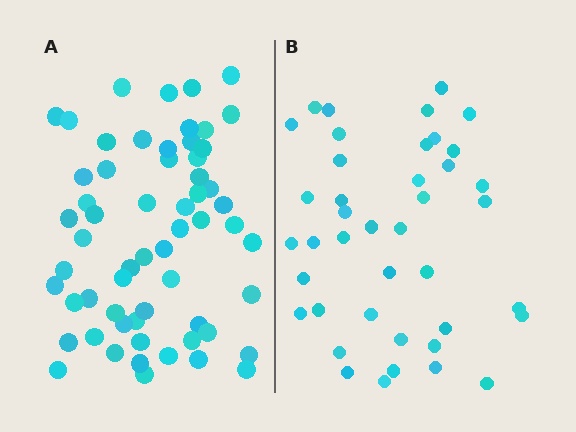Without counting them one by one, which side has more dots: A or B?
Region A (the left region) has more dots.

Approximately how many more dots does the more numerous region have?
Region A has approximately 20 more dots than region B.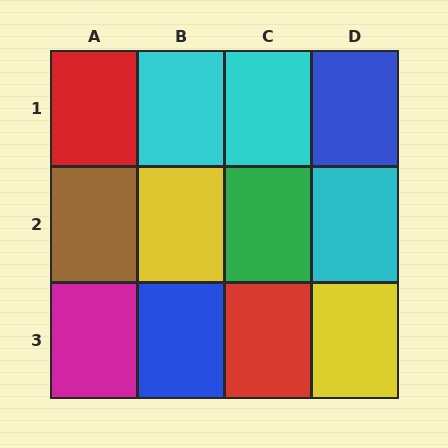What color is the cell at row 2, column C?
Green.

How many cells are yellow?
2 cells are yellow.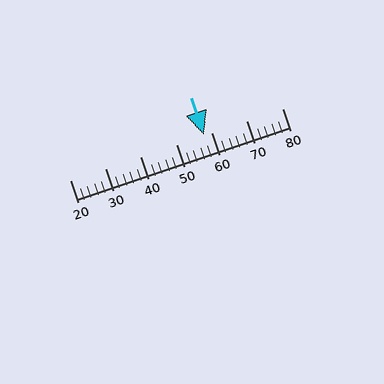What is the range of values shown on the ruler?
The ruler shows values from 20 to 80.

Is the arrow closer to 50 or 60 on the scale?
The arrow is closer to 60.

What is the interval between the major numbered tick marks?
The major tick marks are spaced 10 units apart.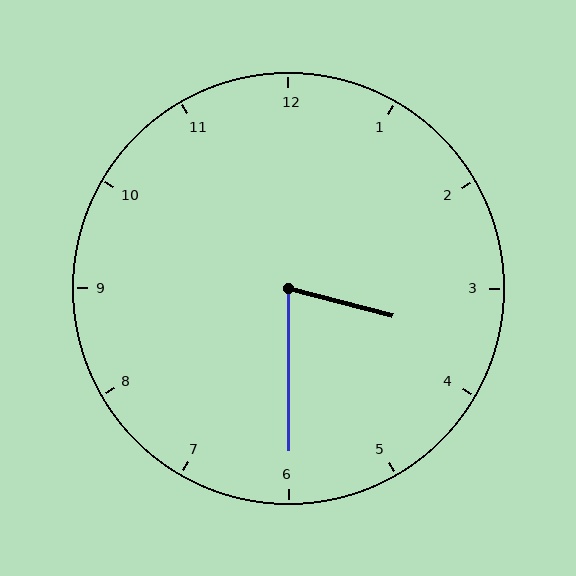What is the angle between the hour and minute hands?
Approximately 75 degrees.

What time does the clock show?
3:30.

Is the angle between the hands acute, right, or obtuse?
It is acute.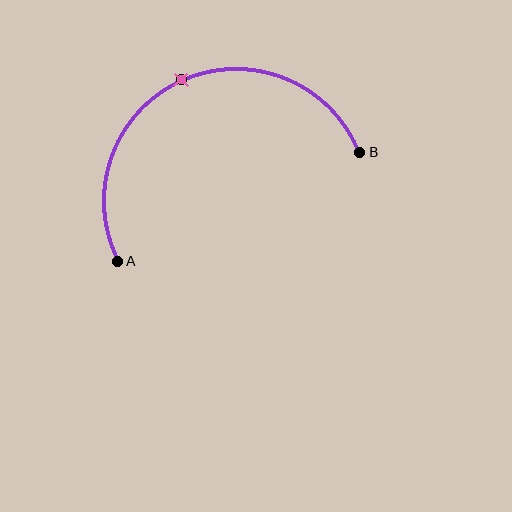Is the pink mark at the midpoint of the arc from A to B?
Yes. The pink mark lies on the arc at equal arc-length from both A and B — it is the arc midpoint.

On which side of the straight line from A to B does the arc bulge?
The arc bulges above the straight line connecting A and B.